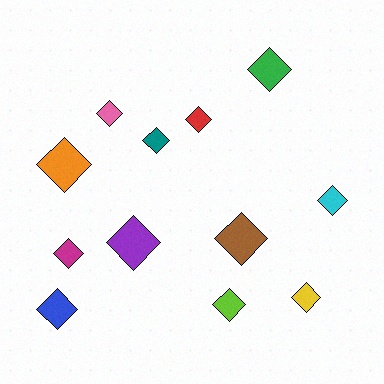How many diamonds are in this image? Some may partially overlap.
There are 12 diamonds.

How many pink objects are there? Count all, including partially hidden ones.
There is 1 pink object.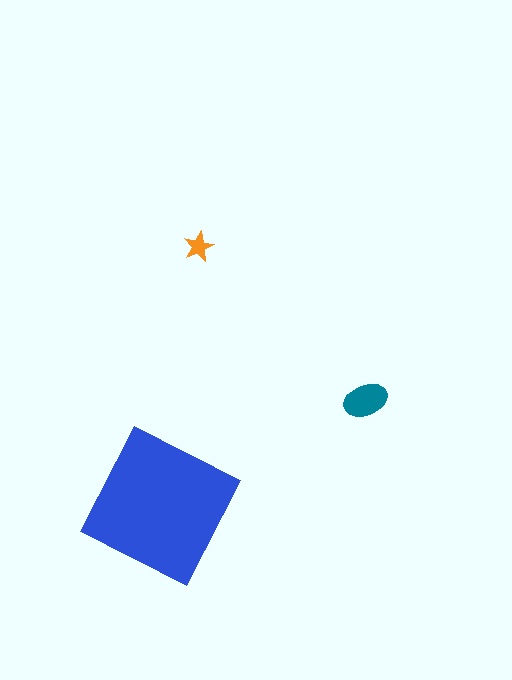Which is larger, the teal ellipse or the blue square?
The blue square.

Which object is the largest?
The blue square.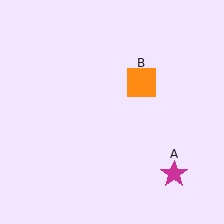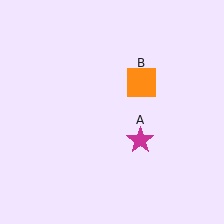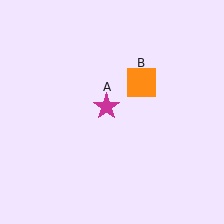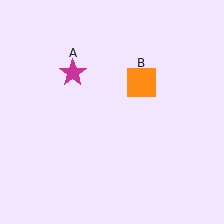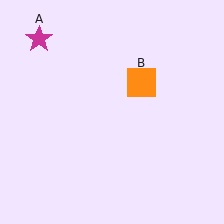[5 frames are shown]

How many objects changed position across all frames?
1 object changed position: magenta star (object A).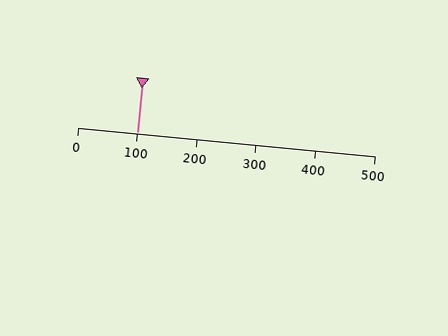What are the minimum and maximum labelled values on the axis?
The axis runs from 0 to 500.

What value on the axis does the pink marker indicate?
The marker indicates approximately 100.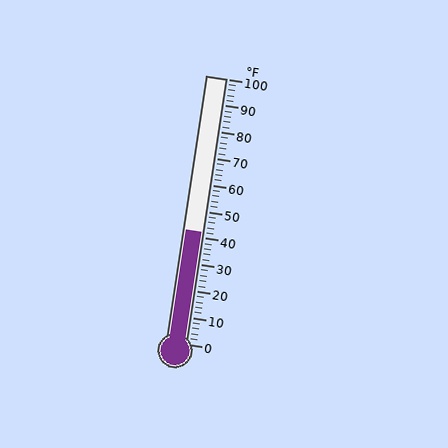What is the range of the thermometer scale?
The thermometer scale ranges from 0°F to 100°F.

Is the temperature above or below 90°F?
The temperature is below 90°F.